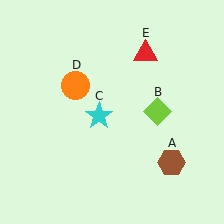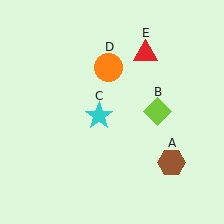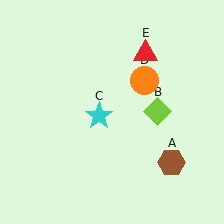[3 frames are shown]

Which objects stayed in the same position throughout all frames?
Brown hexagon (object A) and lime diamond (object B) and cyan star (object C) and red triangle (object E) remained stationary.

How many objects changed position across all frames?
1 object changed position: orange circle (object D).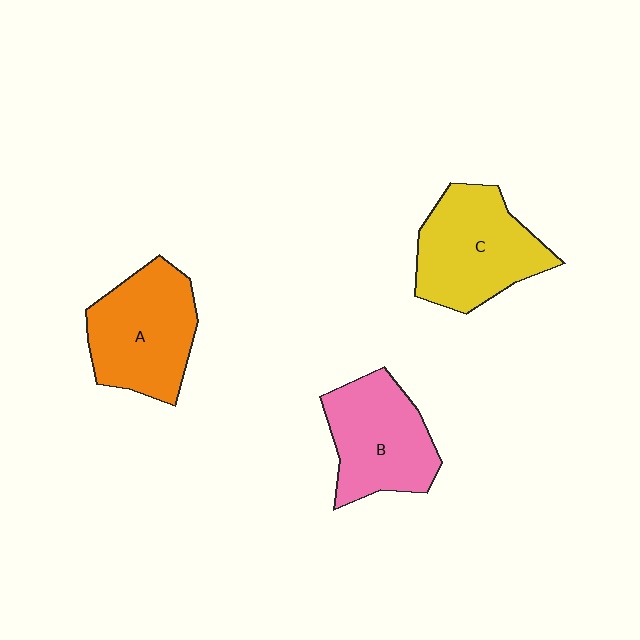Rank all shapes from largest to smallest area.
From largest to smallest: C (yellow), A (orange), B (pink).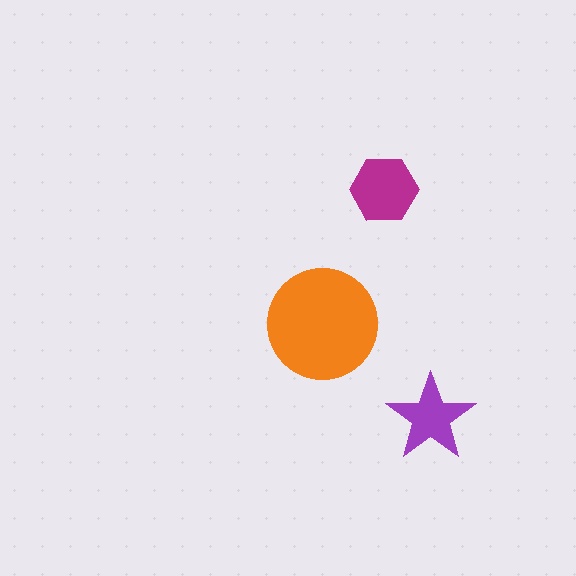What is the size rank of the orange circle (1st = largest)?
1st.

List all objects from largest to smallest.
The orange circle, the magenta hexagon, the purple star.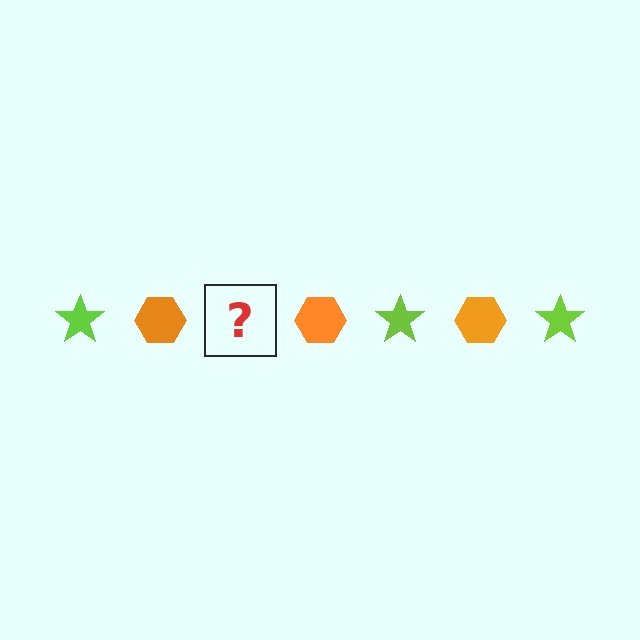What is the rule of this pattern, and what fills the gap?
The rule is that the pattern alternates between lime star and orange hexagon. The gap should be filled with a lime star.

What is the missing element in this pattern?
The missing element is a lime star.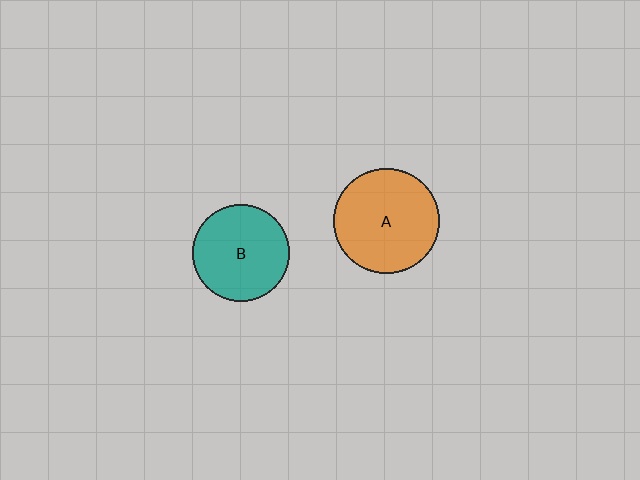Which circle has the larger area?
Circle A (orange).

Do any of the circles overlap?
No, none of the circles overlap.